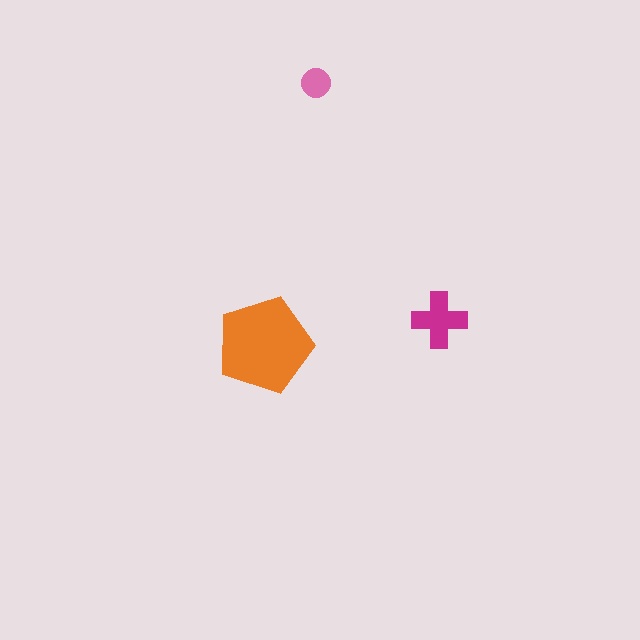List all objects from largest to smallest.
The orange pentagon, the magenta cross, the pink circle.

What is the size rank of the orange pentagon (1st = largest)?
1st.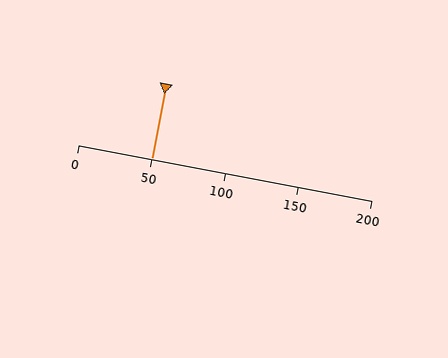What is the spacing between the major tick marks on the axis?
The major ticks are spaced 50 apart.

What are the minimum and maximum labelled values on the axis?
The axis runs from 0 to 200.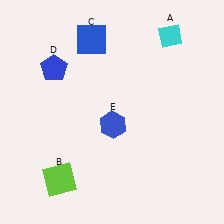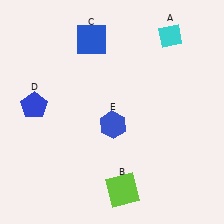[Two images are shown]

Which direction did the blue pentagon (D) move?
The blue pentagon (D) moved down.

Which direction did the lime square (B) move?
The lime square (B) moved right.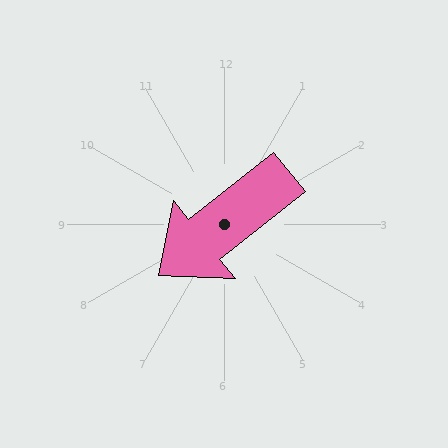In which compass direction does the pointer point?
Southwest.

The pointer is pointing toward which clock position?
Roughly 8 o'clock.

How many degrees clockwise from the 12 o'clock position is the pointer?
Approximately 232 degrees.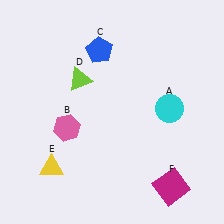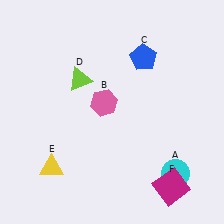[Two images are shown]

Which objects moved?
The objects that moved are: the cyan circle (A), the pink hexagon (B), the blue pentagon (C).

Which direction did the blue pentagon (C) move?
The blue pentagon (C) moved right.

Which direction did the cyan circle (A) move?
The cyan circle (A) moved down.